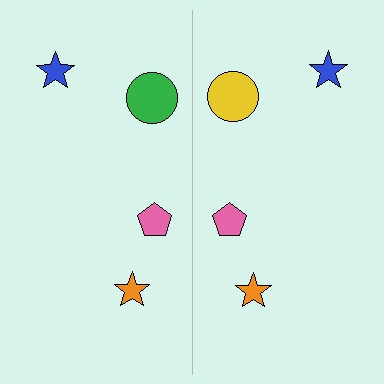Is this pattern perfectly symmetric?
No, the pattern is not perfectly symmetric. The yellow circle on the right side breaks the symmetry — its mirror counterpart is green.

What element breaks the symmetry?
The yellow circle on the right side breaks the symmetry — its mirror counterpart is green.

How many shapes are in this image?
There are 8 shapes in this image.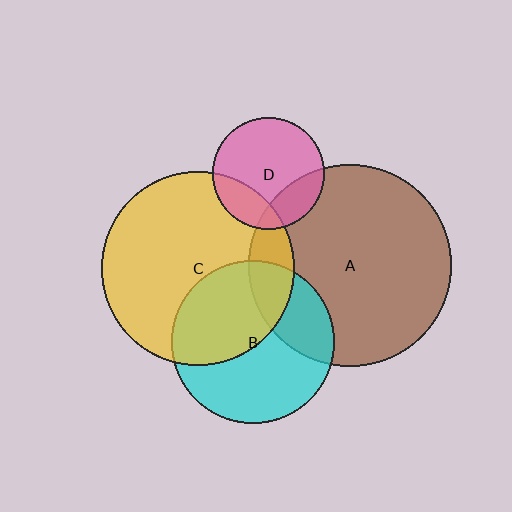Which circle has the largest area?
Circle A (brown).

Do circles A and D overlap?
Yes.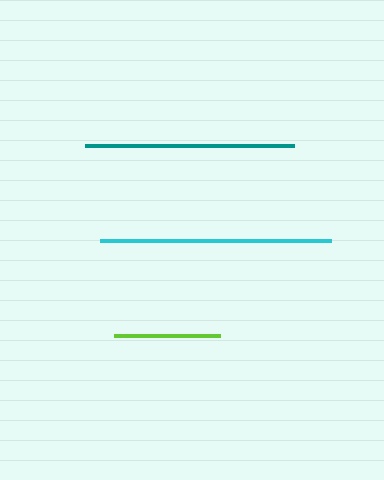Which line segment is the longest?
The cyan line is the longest at approximately 231 pixels.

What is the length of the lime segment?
The lime segment is approximately 106 pixels long.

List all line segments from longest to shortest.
From longest to shortest: cyan, teal, lime.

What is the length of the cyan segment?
The cyan segment is approximately 231 pixels long.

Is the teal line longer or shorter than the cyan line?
The cyan line is longer than the teal line.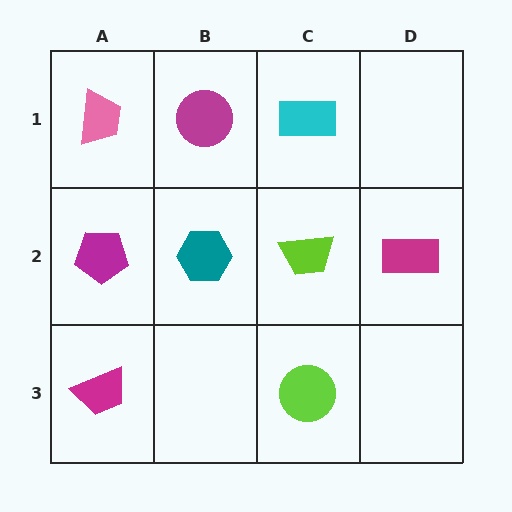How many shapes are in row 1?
3 shapes.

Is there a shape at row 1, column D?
No, that cell is empty.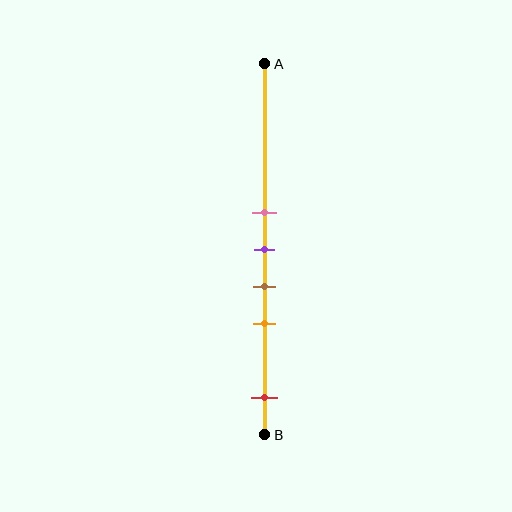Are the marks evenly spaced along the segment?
No, the marks are not evenly spaced.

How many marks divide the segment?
There are 5 marks dividing the segment.